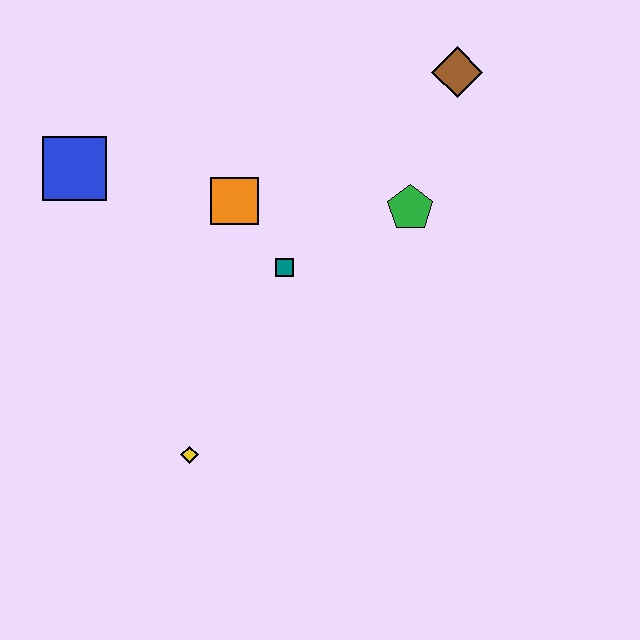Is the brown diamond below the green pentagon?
No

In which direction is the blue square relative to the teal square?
The blue square is to the left of the teal square.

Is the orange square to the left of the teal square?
Yes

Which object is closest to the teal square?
The orange square is closest to the teal square.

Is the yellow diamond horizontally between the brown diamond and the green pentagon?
No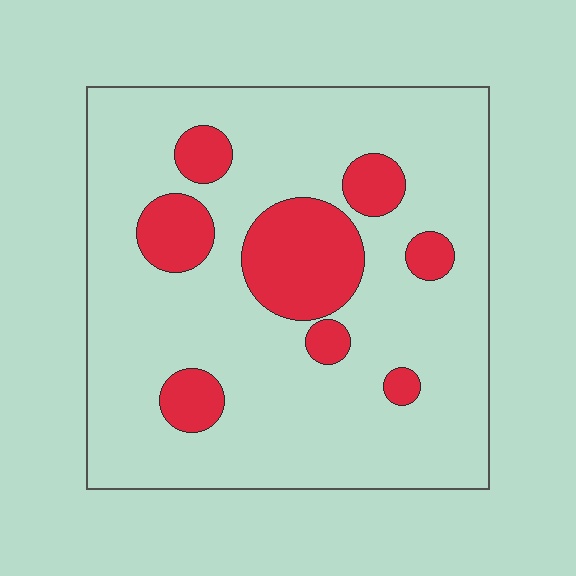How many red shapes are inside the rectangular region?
8.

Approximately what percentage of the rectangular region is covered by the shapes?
Approximately 20%.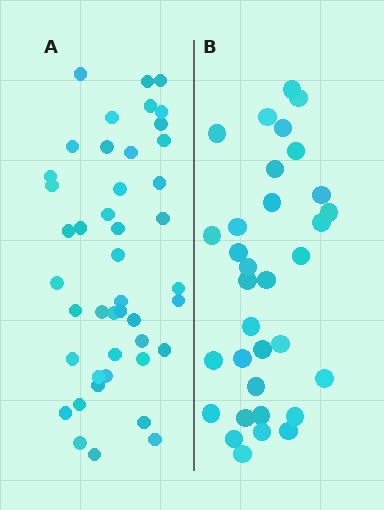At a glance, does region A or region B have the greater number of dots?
Region A (the left region) has more dots.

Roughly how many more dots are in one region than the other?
Region A has roughly 12 or so more dots than region B.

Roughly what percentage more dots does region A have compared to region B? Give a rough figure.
About 35% more.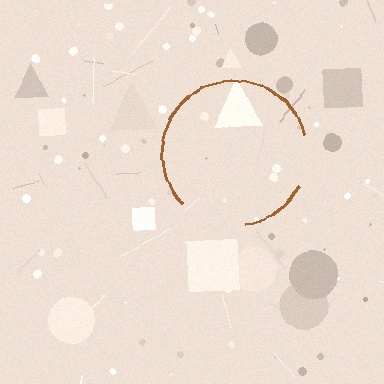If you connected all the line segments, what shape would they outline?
They would outline a circle.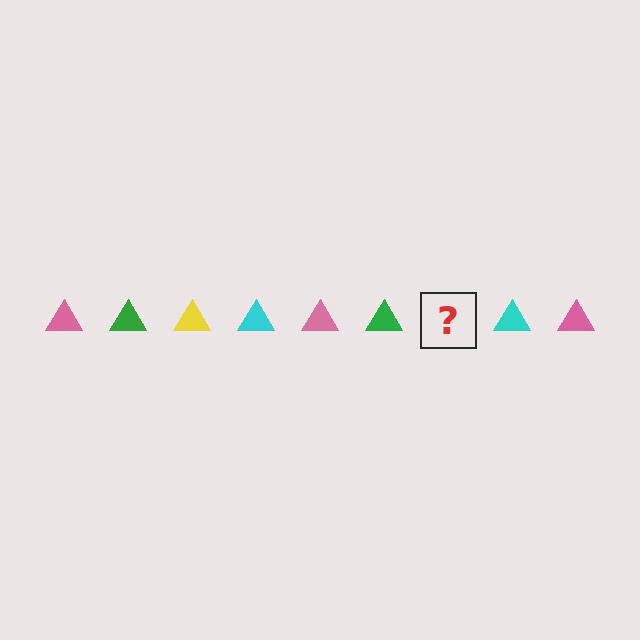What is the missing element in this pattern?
The missing element is a yellow triangle.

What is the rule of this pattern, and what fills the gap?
The rule is that the pattern cycles through pink, green, yellow, cyan triangles. The gap should be filled with a yellow triangle.